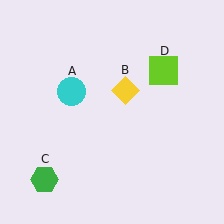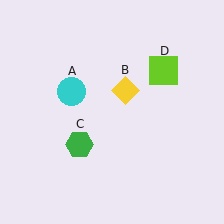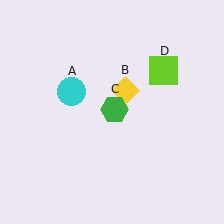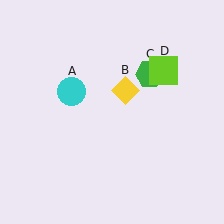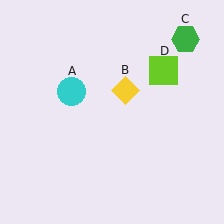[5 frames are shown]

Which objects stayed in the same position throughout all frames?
Cyan circle (object A) and yellow diamond (object B) and lime square (object D) remained stationary.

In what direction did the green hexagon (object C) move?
The green hexagon (object C) moved up and to the right.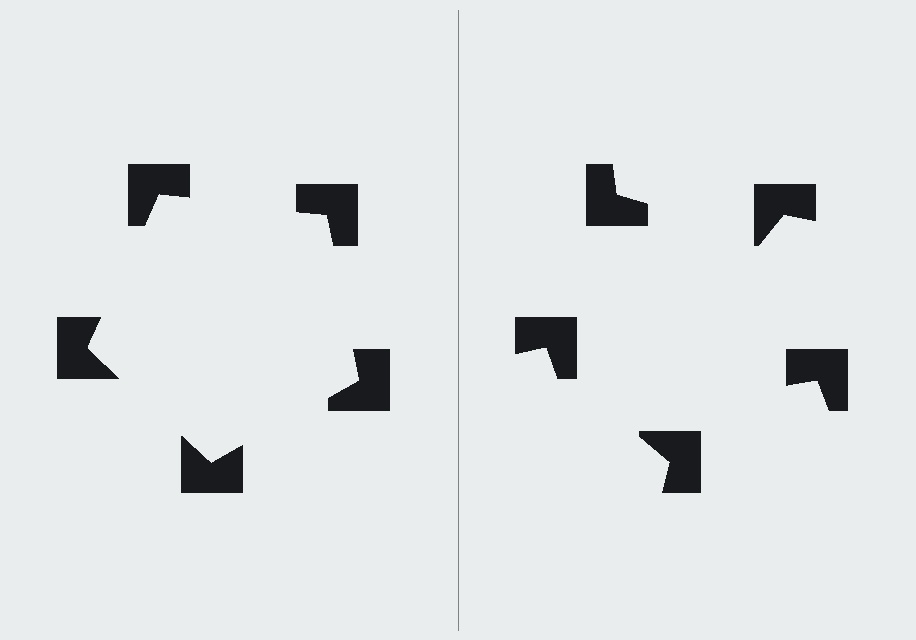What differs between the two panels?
The notched squares are positioned identically on both sides; only the wedge orientations differ. On the left they align to a pentagon; on the right they are misaligned.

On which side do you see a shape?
An illusory pentagon appears on the left side. On the right side the wedge cuts are rotated, so no coherent shape forms.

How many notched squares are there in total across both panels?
10 — 5 on each side.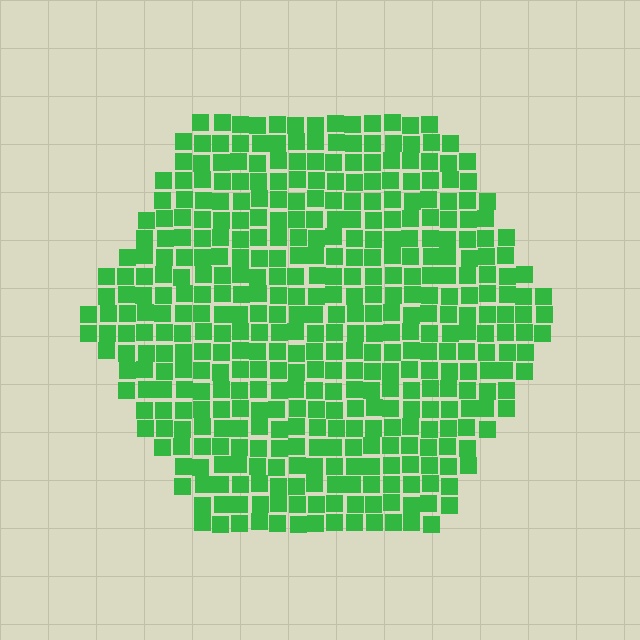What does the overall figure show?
The overall figure shows a hexagon.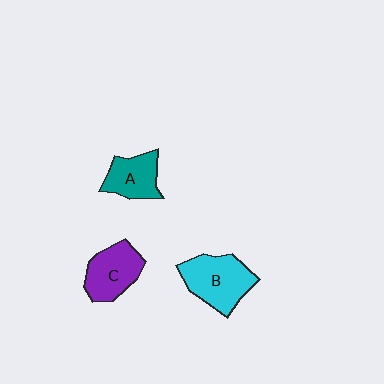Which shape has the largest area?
Shape B (cyan).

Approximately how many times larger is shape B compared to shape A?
Approximately 1.5 times.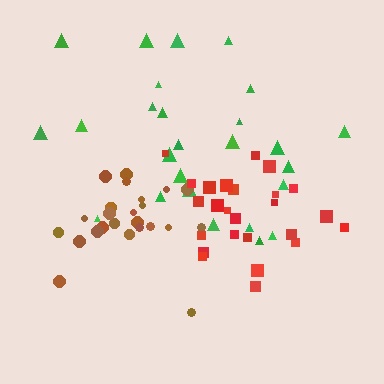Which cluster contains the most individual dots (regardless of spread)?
Green (26).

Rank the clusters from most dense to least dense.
brown, red, green.